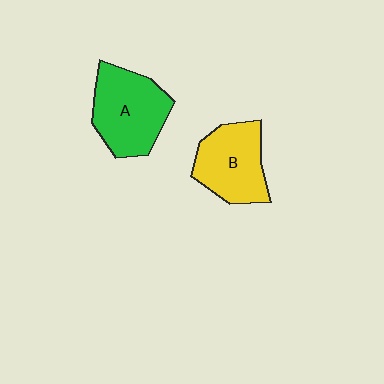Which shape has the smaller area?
Shape B (yellow).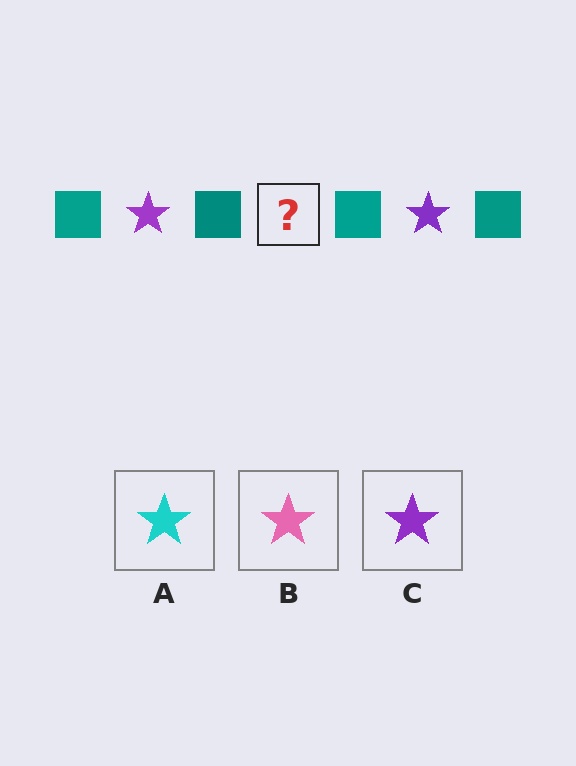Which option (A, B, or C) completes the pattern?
C.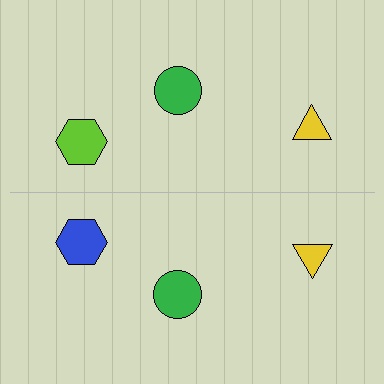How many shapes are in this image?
There are 6 shapes in this image.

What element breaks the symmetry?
The blue hexagon on the bottom side breaks the symmetry — its mirror counterpart is lime.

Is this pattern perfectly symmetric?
No, the pattern is not perfectly symmetric. The blue hexagon on the bottom side breaks the symmetry — its mirror counterpart is lime.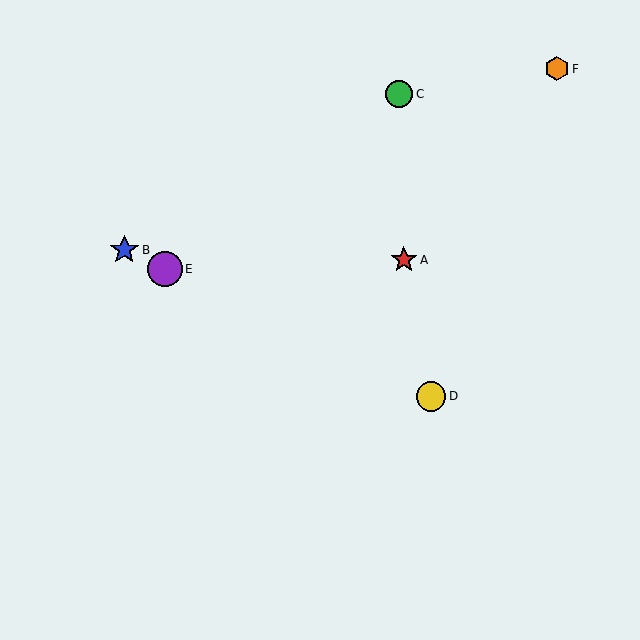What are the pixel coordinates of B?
Object B is at (124, 250).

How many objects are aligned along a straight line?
3 objects (B, D, E) are aligned along a straight line.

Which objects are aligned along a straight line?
Objects B, D, E are aligned along a straight line.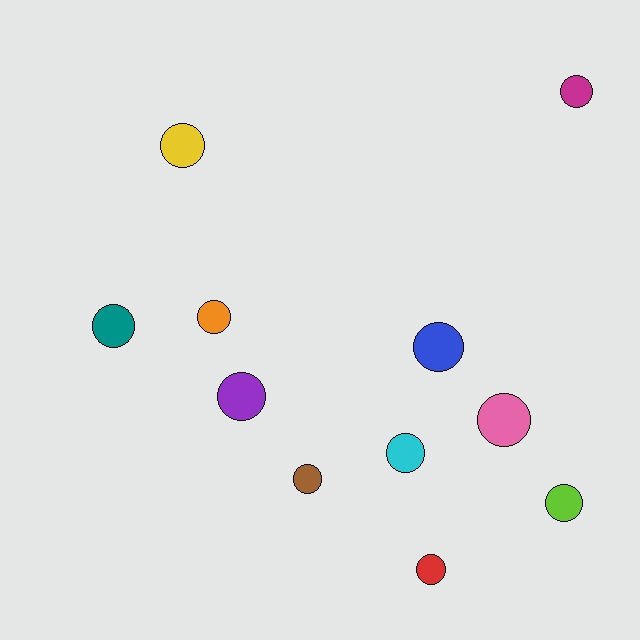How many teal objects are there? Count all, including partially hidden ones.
There is 1 teal object.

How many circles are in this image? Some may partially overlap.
There are 11 circles.